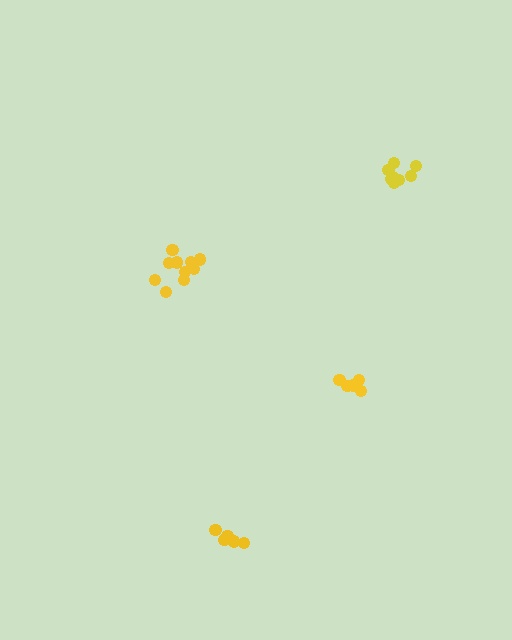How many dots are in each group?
Group 1: 5 dots, Group 2: 11 dots, Group 3: 8 dots, Group 4: 5 dots (29 total).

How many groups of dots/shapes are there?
There are 4 groups.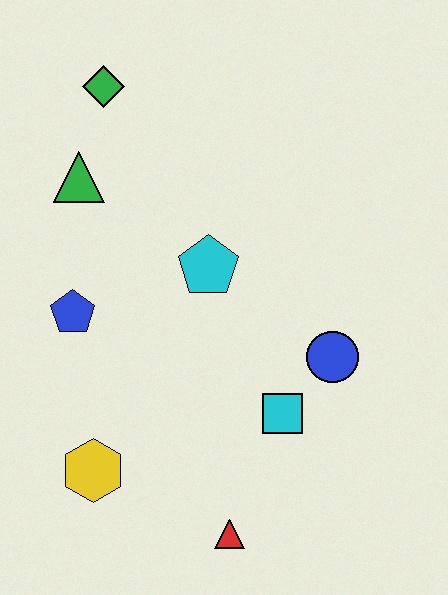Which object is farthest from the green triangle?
The red triangle is farthest from the green triangle.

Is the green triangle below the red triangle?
No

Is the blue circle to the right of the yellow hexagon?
Yes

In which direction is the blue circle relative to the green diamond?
The blue circle is below the green diamond.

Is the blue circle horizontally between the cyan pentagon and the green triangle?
No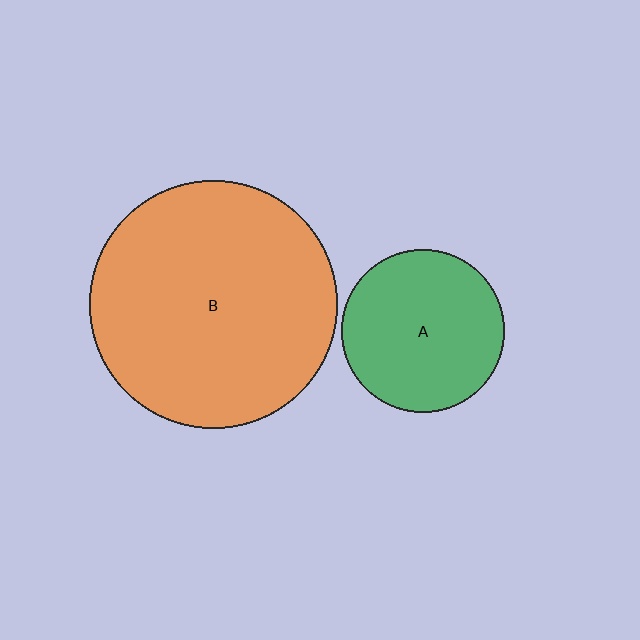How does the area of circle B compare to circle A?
Approximately 2.3 times.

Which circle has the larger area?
Circle B (orange).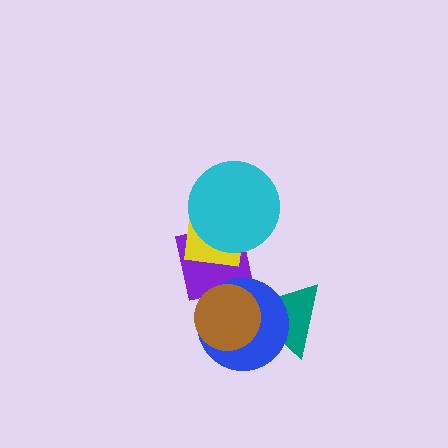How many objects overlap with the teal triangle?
2 objects overlap with the teal triangle.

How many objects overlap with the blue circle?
3 objects overlap with the blue circle.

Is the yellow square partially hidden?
Yes, it is partially covered by another shape.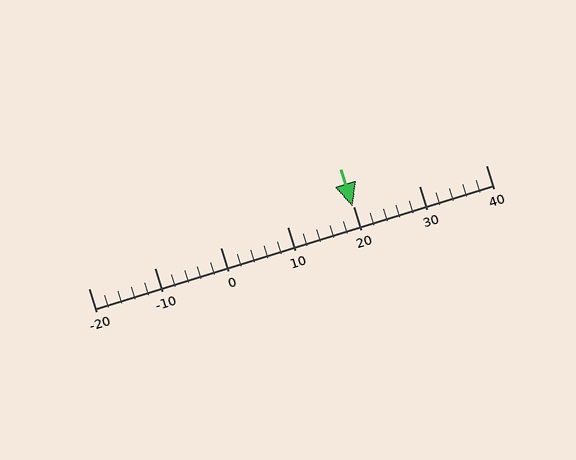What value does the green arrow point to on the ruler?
The green arrow points to approximately 20.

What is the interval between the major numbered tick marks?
The major tick marks are spaced 10 units apart.